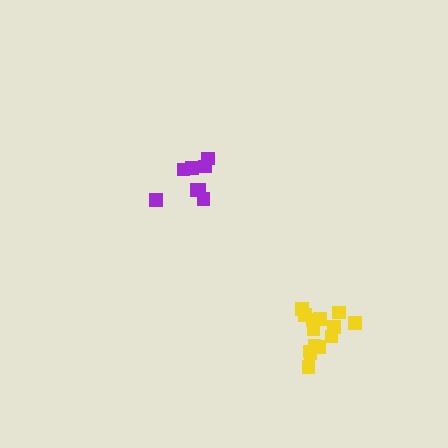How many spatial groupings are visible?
There are 2 spatial groupings.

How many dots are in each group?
Group 1: 9 dots, Group 2: 14 dots (23 total).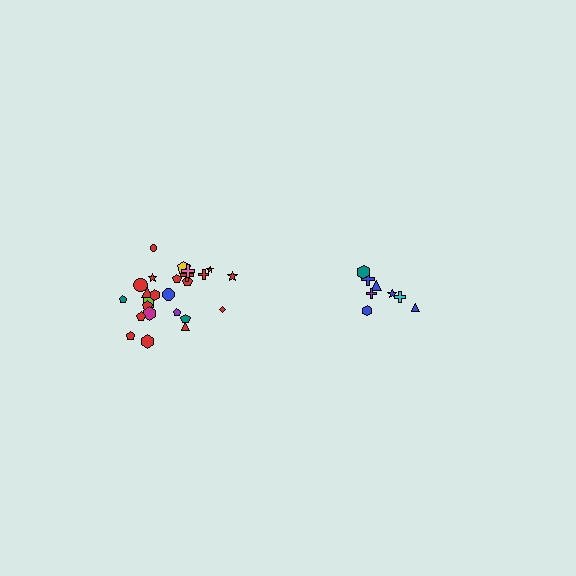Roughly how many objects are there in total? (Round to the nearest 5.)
Roughly 35 objects in total.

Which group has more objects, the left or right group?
The left group.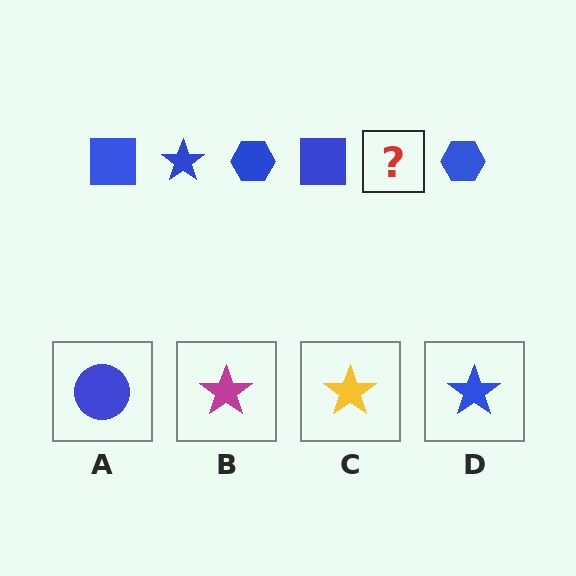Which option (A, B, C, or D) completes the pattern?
D.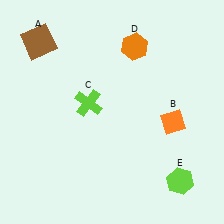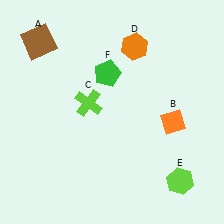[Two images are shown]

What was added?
A green pentagon (F) was added in Image 2.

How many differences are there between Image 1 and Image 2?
There is 1 difference between the two images.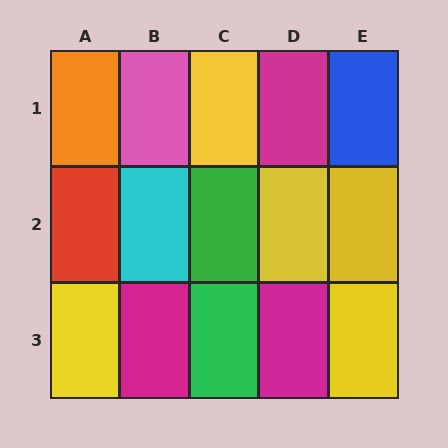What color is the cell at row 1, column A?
Orange.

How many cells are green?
2 cells are green.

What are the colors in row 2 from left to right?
Red, cyan, green, yellow, yellow.